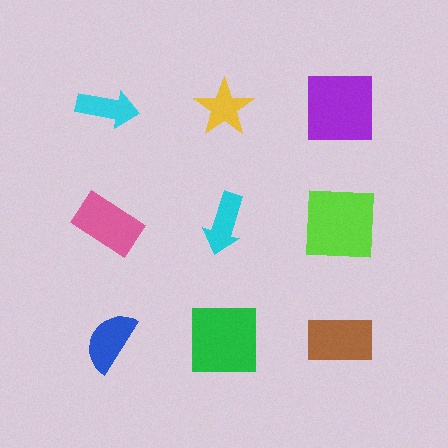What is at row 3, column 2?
A green square.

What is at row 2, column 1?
A pink rectangle.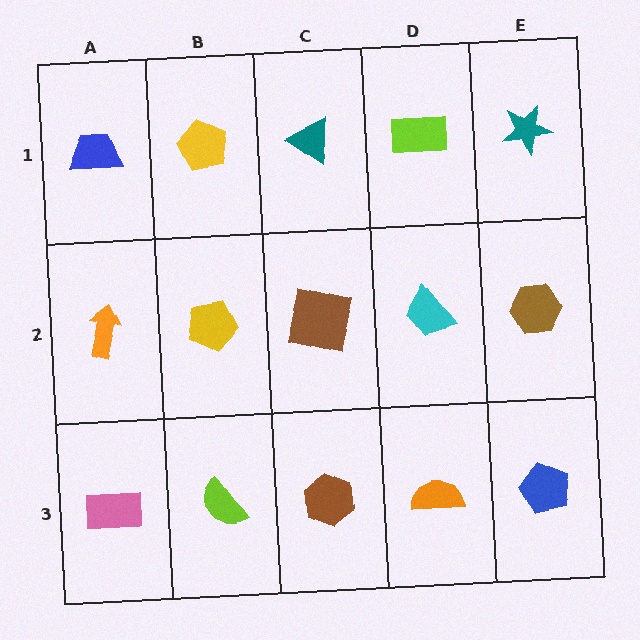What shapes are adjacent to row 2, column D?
A lime rectangle (row 1, column D), an orange semicircle (row 3, column D), a brown square (row 2, column C), a brown hexagon (row 2, column E).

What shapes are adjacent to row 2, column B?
A yellow pentagon (row 1, column B), a lime semicircle (row 3, column B), an orange arrow (row 2, column A), a brown square (row 2, column C).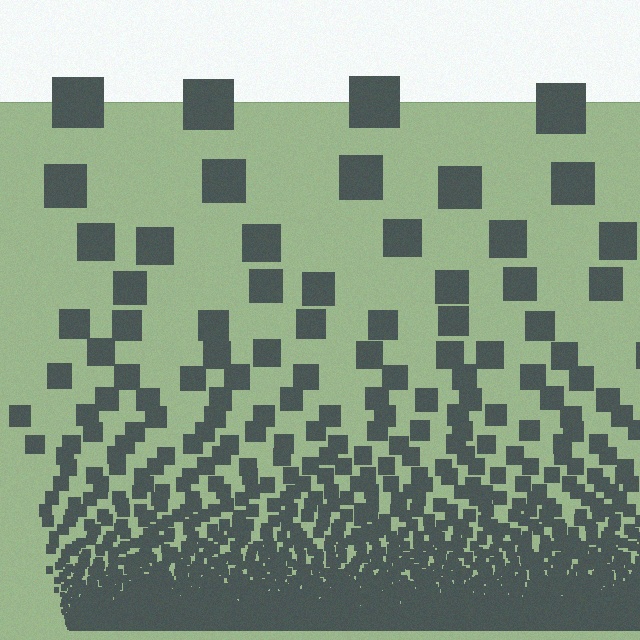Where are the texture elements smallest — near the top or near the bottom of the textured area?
Near the bottom.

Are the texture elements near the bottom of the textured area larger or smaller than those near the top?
Smaller. The gradient is inverted — elements near the bottom are smaller and denser.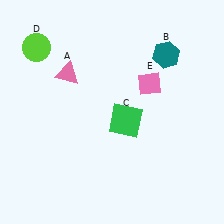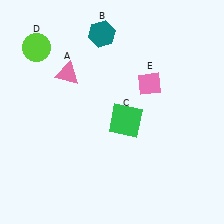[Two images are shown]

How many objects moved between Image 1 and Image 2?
1 object moved between the two images.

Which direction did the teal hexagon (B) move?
The teal hexagon (B) moved left.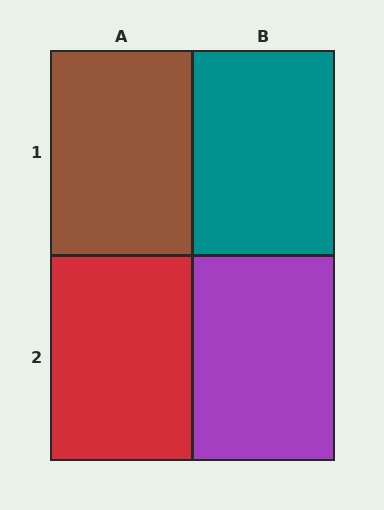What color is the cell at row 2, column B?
Purple.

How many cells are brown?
1 cell is brown.